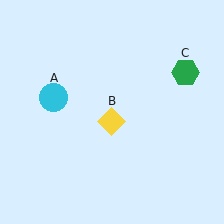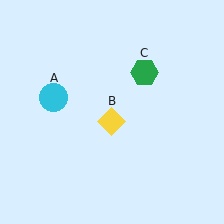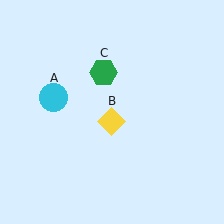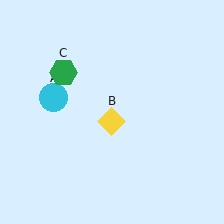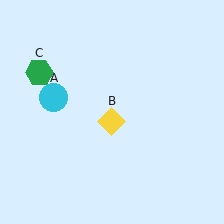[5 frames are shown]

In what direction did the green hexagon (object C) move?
The green hexagon (object C) moved left.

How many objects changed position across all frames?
1 object changed position: green hexagon (object C).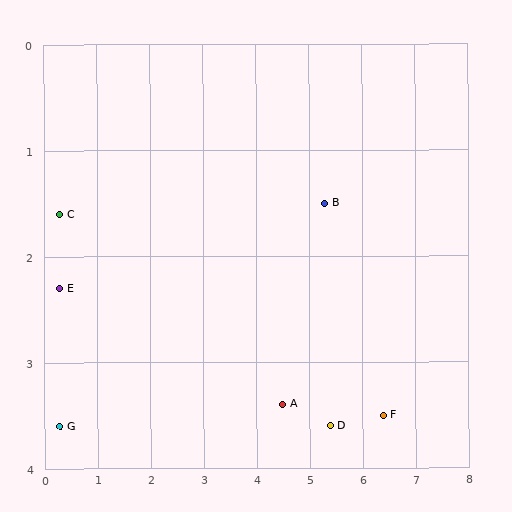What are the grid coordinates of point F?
Point F is at approximately (6.4, 3.5).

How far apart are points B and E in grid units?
Points B and E are about 5.1 grid units apart.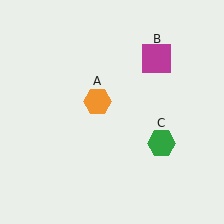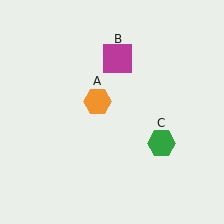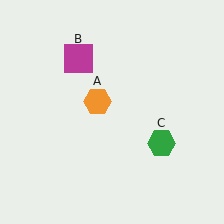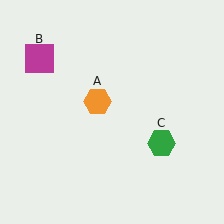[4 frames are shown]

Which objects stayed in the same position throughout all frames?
Orange hexagon (object A) and green hexagon (object C) remained stationary.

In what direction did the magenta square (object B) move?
The magenta square (object B) moved left.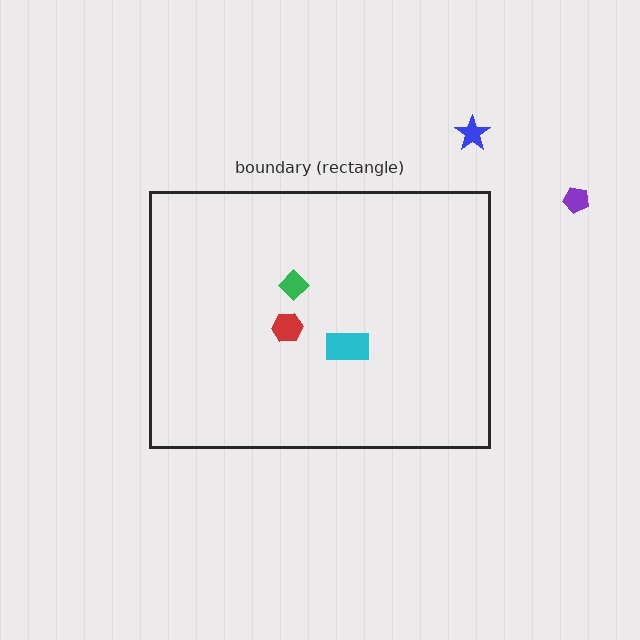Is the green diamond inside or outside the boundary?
Inside.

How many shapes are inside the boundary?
3 inside, 2 outside.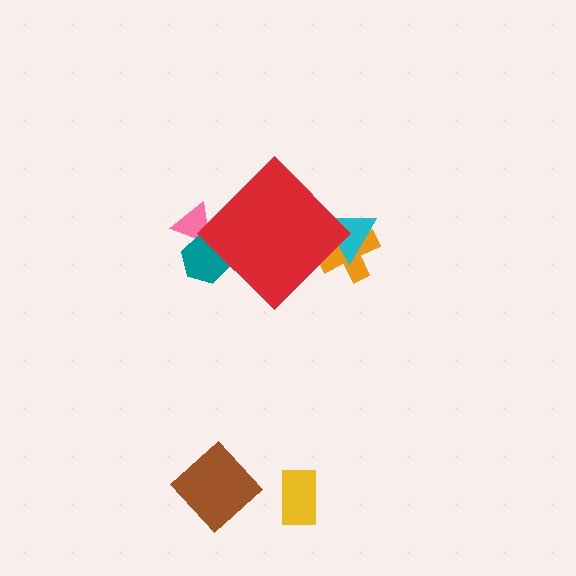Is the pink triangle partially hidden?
Yes, the pink triangle is partially hidden behind the red diamond.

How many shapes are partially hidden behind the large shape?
4 shapes are partially hidden.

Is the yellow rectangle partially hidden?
No, the yellow rectangle is fully visible.